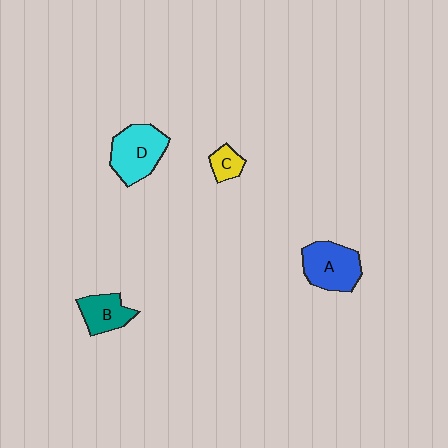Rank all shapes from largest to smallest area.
From largest to smallest: D (cyan), A (blue), B (teal), C (yellow).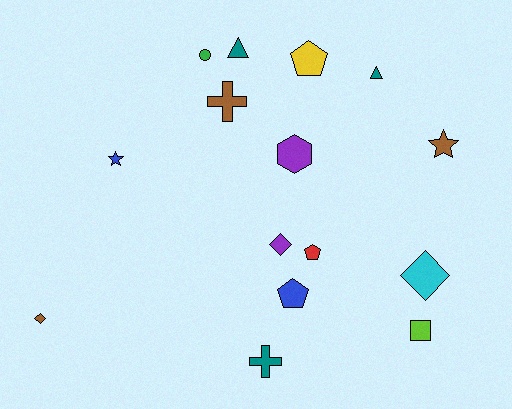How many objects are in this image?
There are 15 objects.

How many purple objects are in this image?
There are 2 purple objects.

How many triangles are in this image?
There are 2 triangles.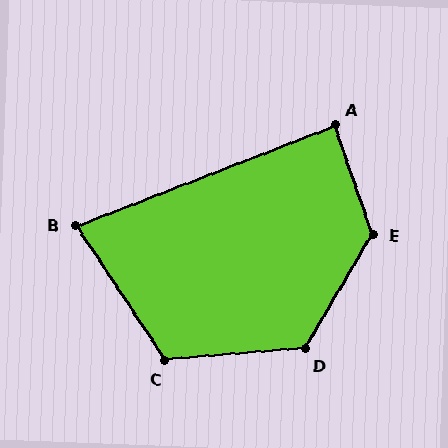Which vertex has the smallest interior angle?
B, at approximately 78 degrees.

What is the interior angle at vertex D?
Approximately 125 degrees (obtuse).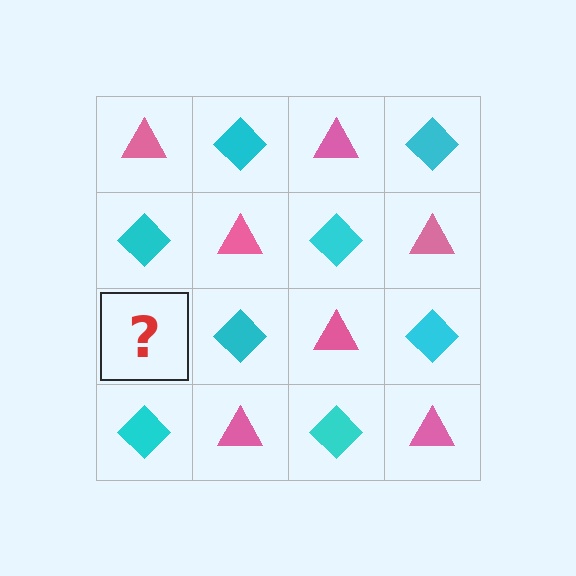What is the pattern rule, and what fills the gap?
The rule is that it alternates pink triangle and cyan diamond in a checkerboard pattern. The gap should be filled with a pink triangle.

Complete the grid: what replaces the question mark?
The question mark should be replaced with a pink triangle.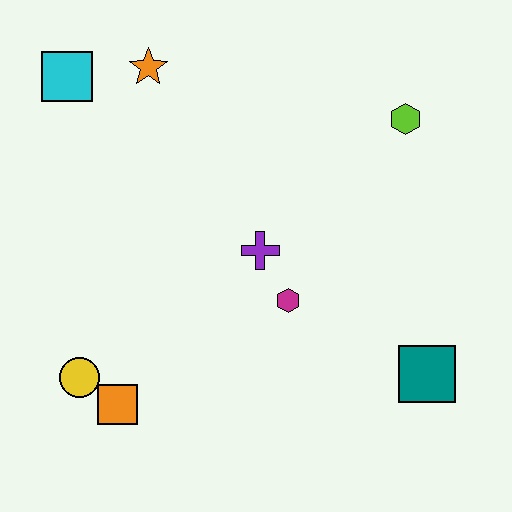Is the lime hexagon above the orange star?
No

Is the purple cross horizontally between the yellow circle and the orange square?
No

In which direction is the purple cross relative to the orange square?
The purple cross is above the orange square.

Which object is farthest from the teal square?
The cyan square is farthest from the teal square.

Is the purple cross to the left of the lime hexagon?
Yes